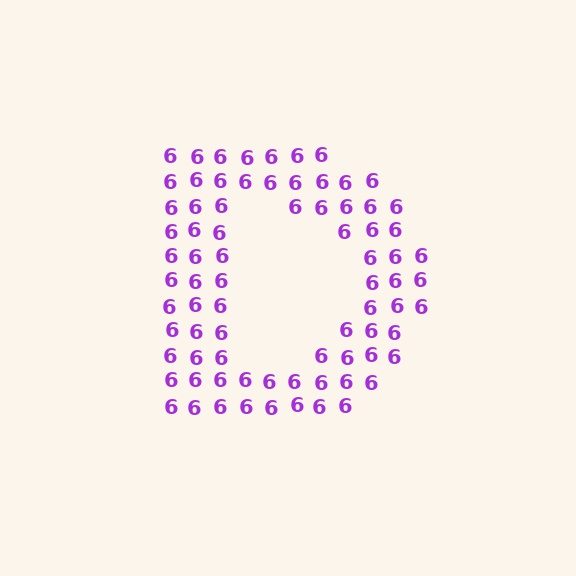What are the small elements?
The small elements are digit 6's.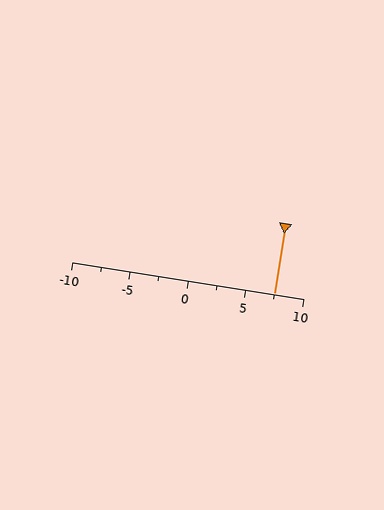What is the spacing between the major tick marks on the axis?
The major ticks are spaced 5 apart.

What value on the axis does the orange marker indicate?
The marker indicates approximately 7.5.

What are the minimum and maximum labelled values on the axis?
The axis runs from -10 to 10.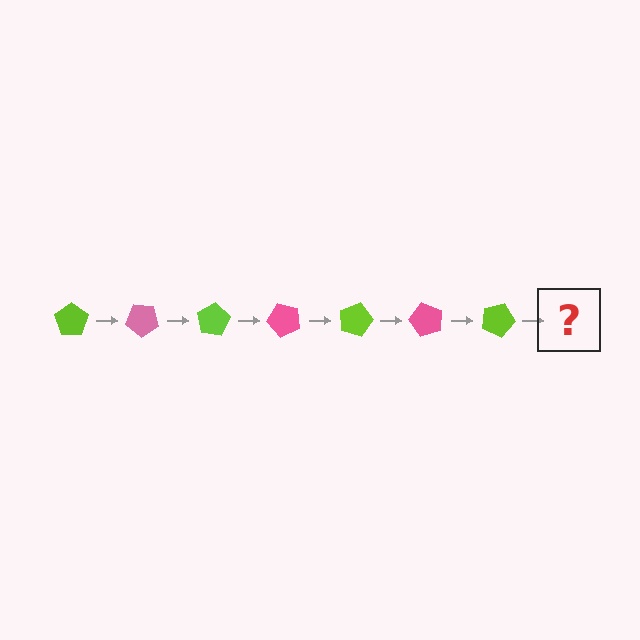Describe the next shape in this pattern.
It should be a pink pentagon, rotated 280 degrees from the start.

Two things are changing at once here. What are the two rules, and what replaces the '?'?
The two rules are that it rotates 40 degrees each step and the color cycles through lime and pink. The '?' should be a pink pentagon, rotated 280 degrees from the start.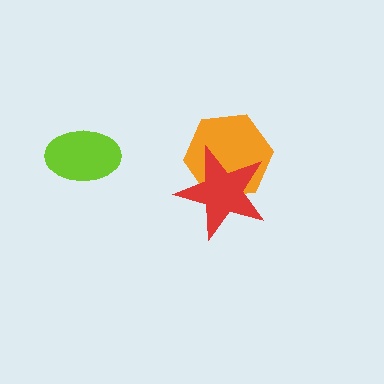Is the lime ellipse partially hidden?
No, no other shape covers it.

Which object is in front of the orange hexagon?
The red star is in front of the orange hexagon.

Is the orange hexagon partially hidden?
Yes, it is partially covered by another shape.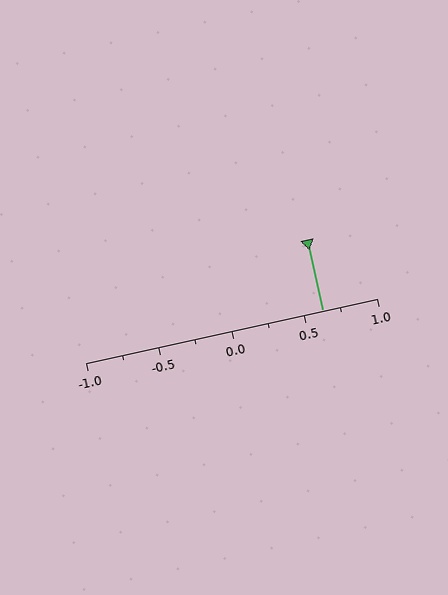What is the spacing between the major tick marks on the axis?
The major ticks are spaced 0.5 apart.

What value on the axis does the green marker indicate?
The marker indicates approximately 0.62.